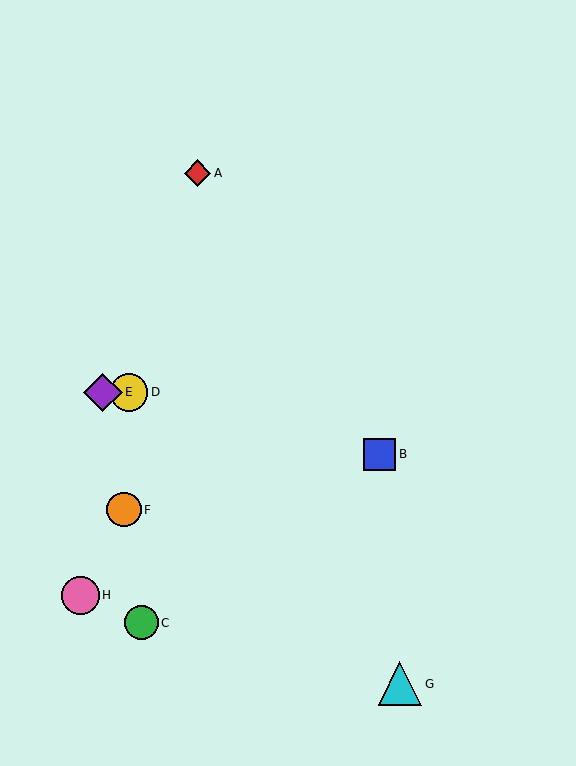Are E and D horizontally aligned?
Yes, both are at y≈392.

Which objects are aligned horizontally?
Objects D, E are aligned horizontally.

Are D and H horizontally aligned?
No, D is at y≈392 and H is at y≈595.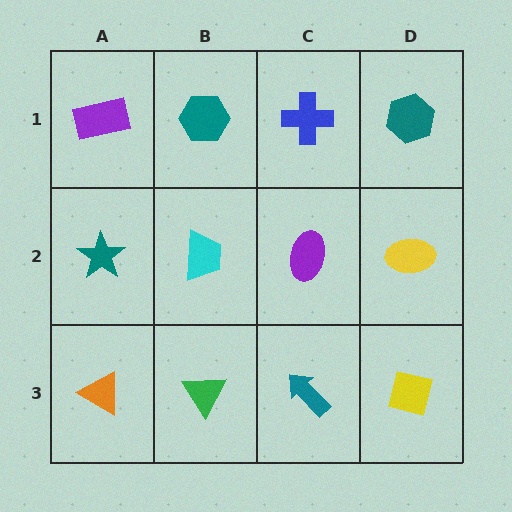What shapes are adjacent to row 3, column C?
A purple ellipse (row 2, column C), a green triangle (row 3, column B), a yellow square (row 3, column D).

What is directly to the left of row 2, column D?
A purple ellipse.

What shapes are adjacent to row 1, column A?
A teal star (row 2, column A), a teal hexagon (row 1, column B).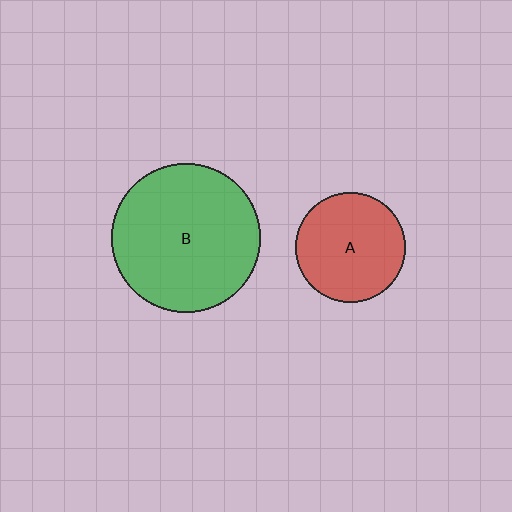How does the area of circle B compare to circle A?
Approximately 1.8 times.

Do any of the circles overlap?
No, none of the circles overlap.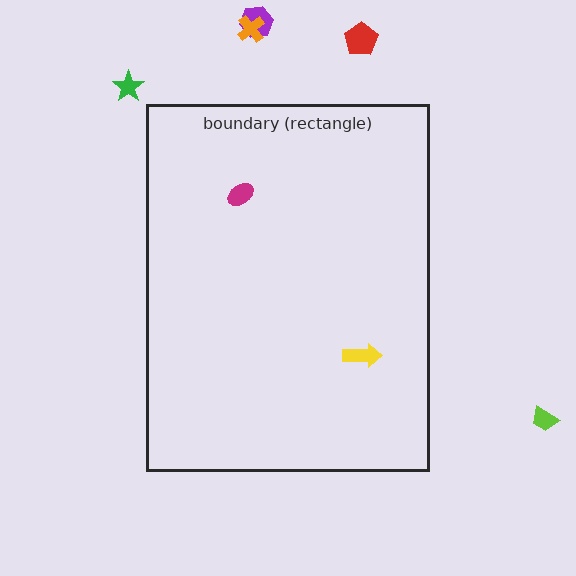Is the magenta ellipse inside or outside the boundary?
Inside.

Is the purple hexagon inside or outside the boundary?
Outside.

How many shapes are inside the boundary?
2 inside, 5 outside.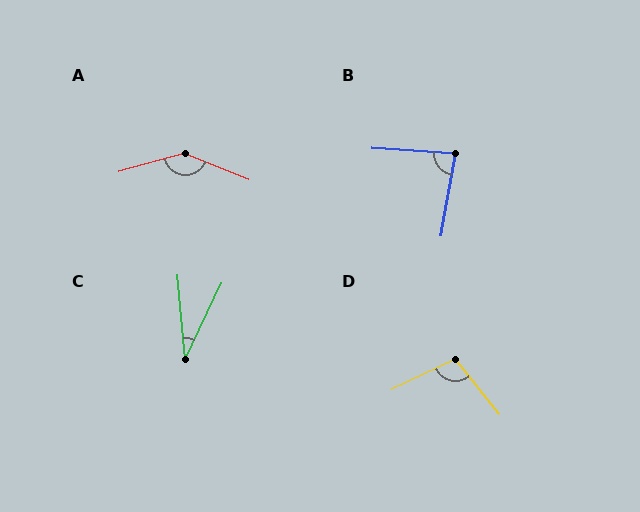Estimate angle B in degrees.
Approximately 84 degrees.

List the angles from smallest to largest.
C (31°), B (84°), D (103°), A (143°).